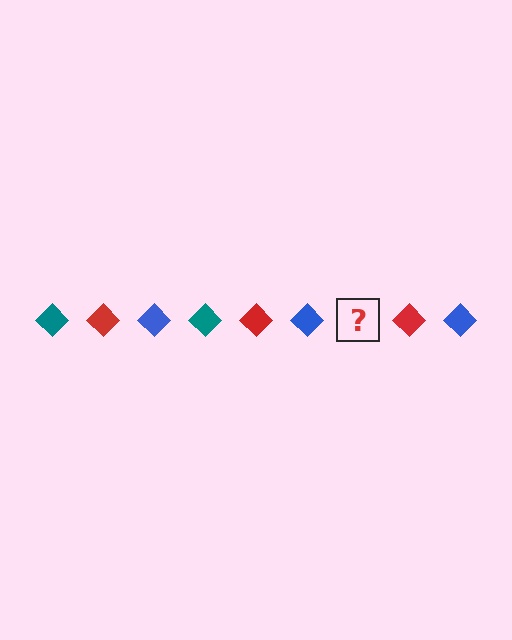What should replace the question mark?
The question mark should be replaced with a teal diamond.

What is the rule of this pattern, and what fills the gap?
The rule is that the pattern cycles through teal, red, blue diamonds. The gap should be filled with a teal diamond.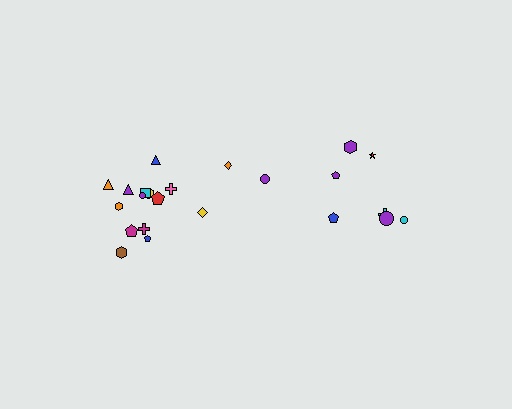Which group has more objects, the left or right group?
The left group.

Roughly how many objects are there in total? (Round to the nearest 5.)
Roughly 25 objects in total.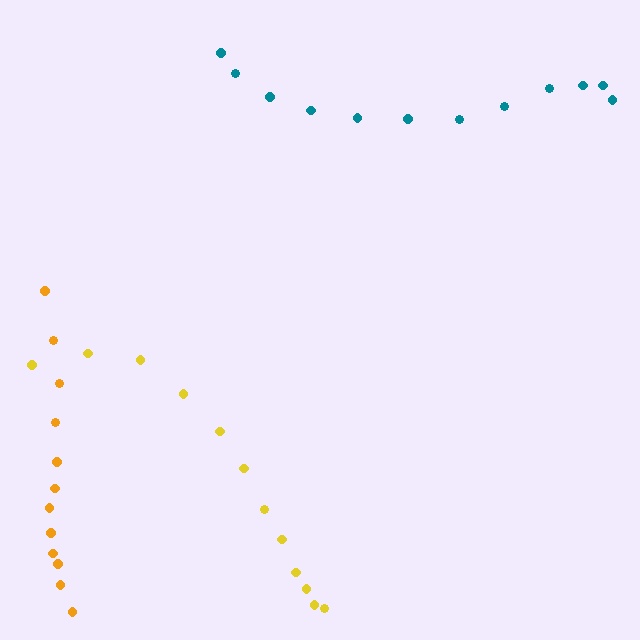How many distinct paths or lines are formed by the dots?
There are 3 distinct paths.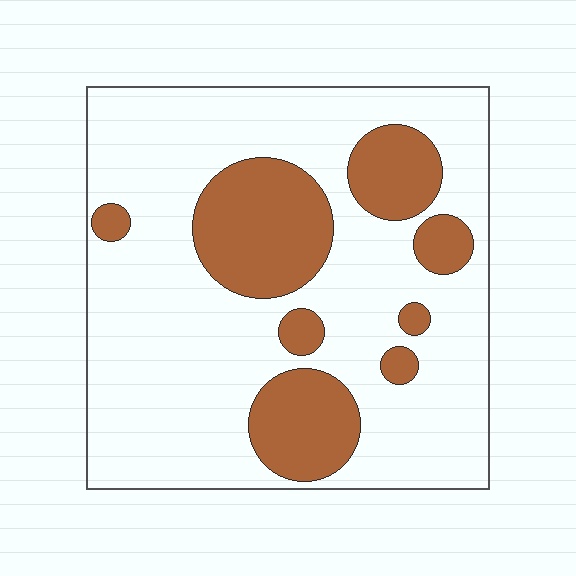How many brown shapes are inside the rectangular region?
8.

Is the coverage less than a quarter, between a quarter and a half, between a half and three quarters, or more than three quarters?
Between a quarter and a half.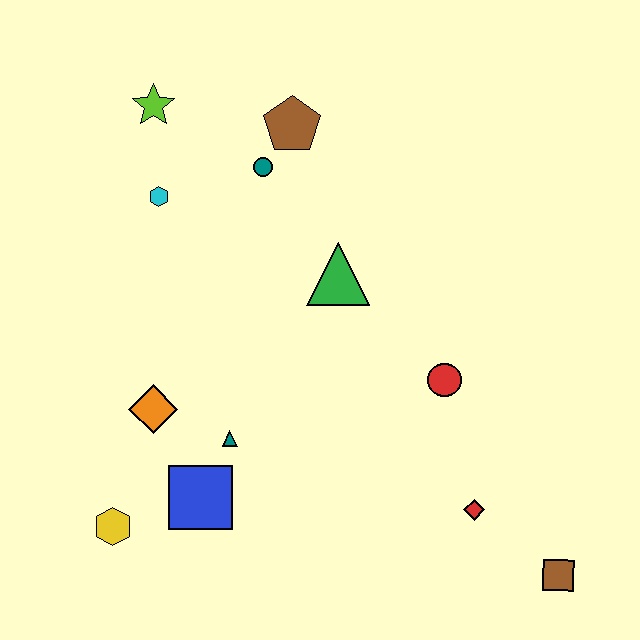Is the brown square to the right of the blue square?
Yes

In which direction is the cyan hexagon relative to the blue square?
The cyan hexagon is above the blue square.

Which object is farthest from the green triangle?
The brown square is farthest from the green triangle.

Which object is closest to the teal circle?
The brown pentagon is closest to the teal circle.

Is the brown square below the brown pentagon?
Yes